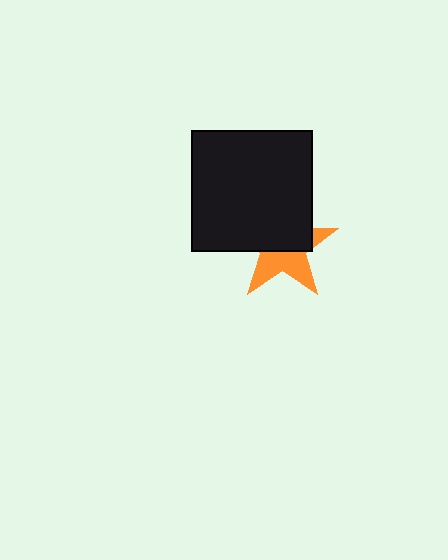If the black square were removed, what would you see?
You would see the complete orange star.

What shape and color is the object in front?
The object in front is a black square.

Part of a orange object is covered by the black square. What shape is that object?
It is a star.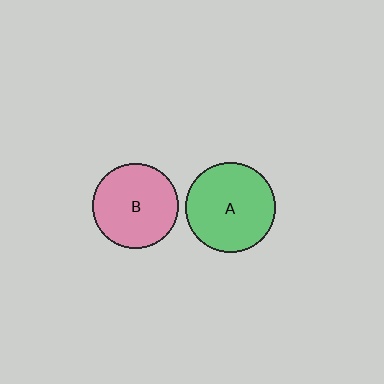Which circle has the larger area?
Circle A (green).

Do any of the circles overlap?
No, none of the circles overlap.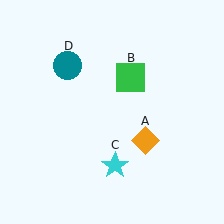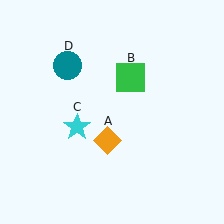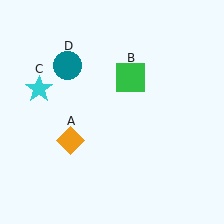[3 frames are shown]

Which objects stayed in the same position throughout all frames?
Green square (object B) and teal circle (object D) remained stationary.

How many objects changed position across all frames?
2 objects changed position: orange diamond (object A), cyan star (object C).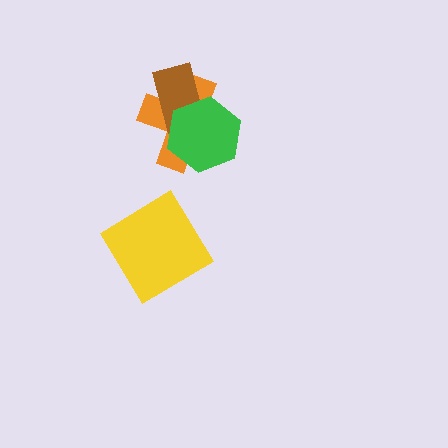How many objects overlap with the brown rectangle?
2 objects overlap with the brown rectangle.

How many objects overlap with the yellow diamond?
0 objects overlap with the yellow diamond.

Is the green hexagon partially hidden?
No, no other shape covers it.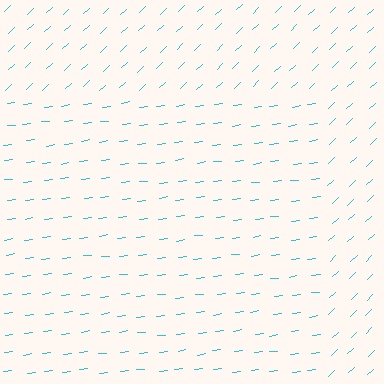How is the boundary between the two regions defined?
The boundary is defined purely by a change in line orientation (approximately 36 degrees difference). All lines are the same color and thickness.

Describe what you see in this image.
The image is filled with small cyan line segments. A rectangle region in the image has lines oriented differently from the surrounding lines, creating a visible texture boundary.